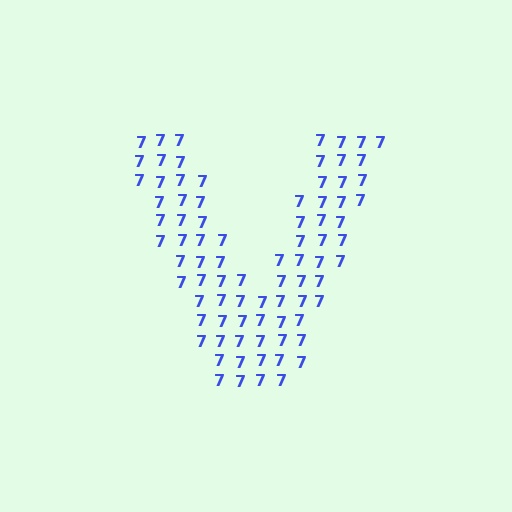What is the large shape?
The large shape is the letter V.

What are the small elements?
The small elements are digit 7's.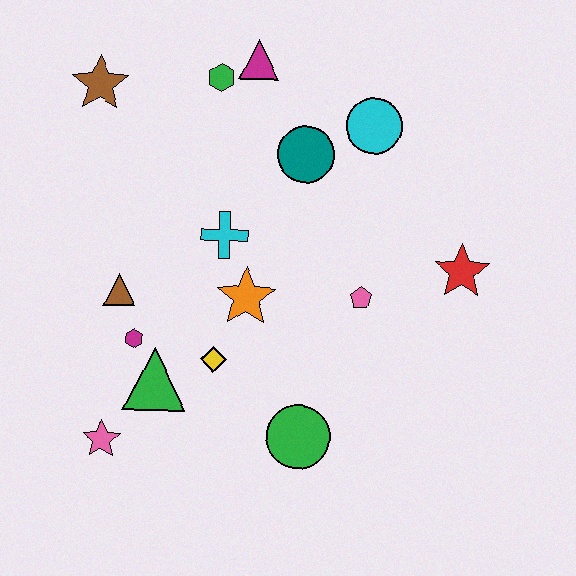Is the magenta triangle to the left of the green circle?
Yes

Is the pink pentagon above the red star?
No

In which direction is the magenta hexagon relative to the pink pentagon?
The magenta hexagon is to the left of the pink pentagon.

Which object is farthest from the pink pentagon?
The brown star is farthest from the pink pentagon.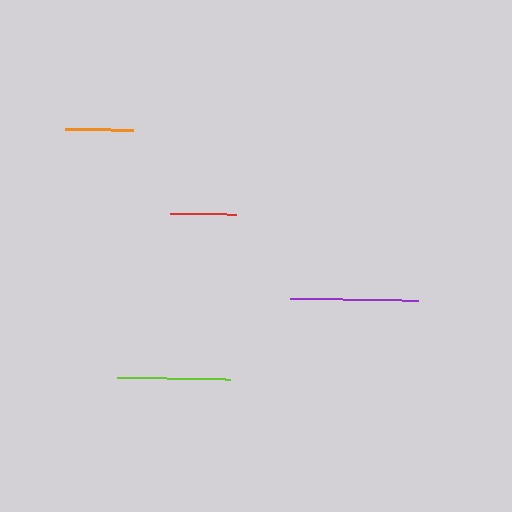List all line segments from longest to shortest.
From longest to shortest: purple, lime, orange, red.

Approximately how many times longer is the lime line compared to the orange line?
The lime line is approximately 1.7 times the length of the orange line.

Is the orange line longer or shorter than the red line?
The orange line is longer than the red line.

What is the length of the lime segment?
The lime segment is approximately 113 pixels long.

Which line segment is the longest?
The purple line is the longest at approximately 128 pixels.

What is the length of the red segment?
The red segment is approximately 66 pixels long.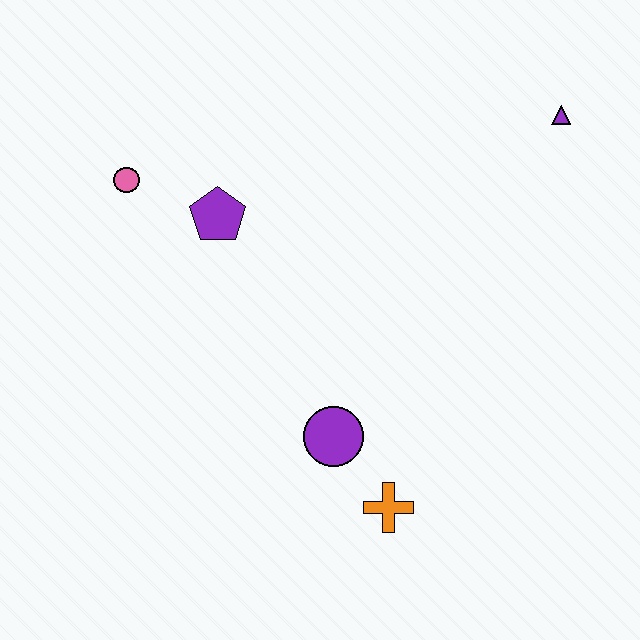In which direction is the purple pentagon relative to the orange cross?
The purple pentagon is above the orange cross.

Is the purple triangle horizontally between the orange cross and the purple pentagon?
No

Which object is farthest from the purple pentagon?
The purple triangle is farthest from the purple pentagon.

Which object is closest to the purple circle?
The orange cross is closest to the purple circle.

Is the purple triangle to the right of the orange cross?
Yes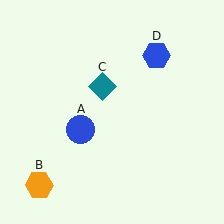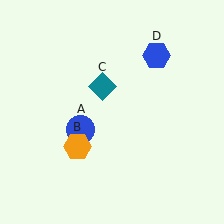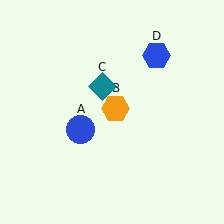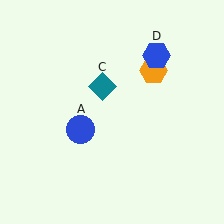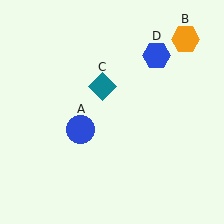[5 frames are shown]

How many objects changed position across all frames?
1 object changed position: orange hexagon (object B).